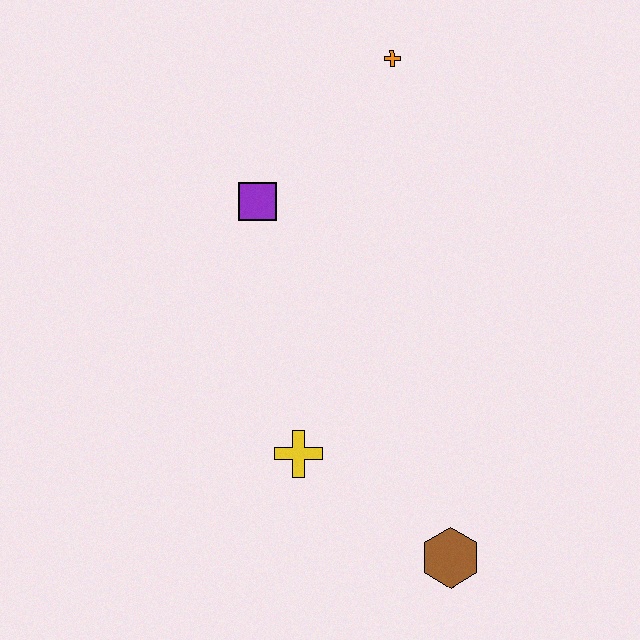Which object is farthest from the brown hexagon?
The orange cross is farthest from the brown hexagon.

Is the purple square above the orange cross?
No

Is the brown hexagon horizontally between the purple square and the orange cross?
No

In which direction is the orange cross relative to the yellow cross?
The orange cross is above the yellow cross.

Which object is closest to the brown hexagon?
The yellow cross is closest to the brown hexagon.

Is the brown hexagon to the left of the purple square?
No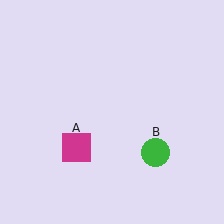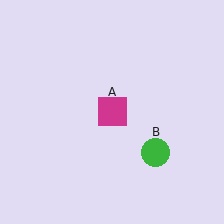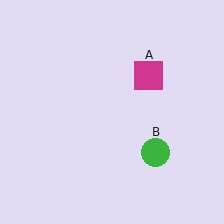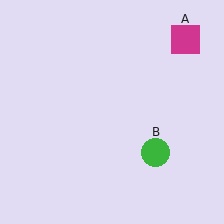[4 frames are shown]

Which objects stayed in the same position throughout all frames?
Green circle (object B) remained stationary.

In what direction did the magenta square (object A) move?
The magenta square (object A) moved up and to the right.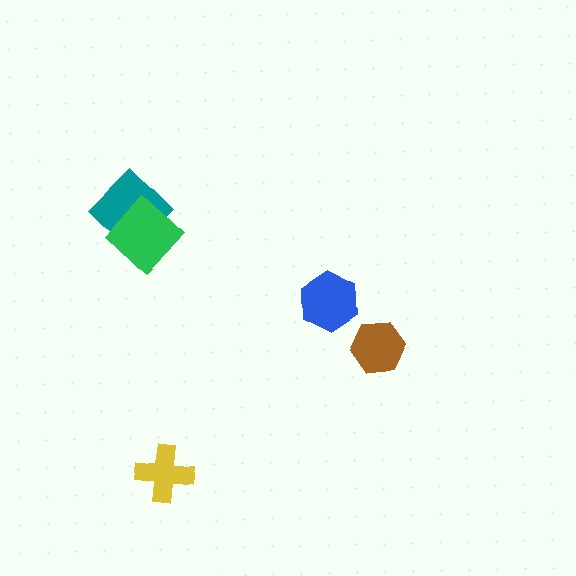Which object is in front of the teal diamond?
The green diamond is in front of the teal diamond.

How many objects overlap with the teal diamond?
1 object overlaps with the teal diamond.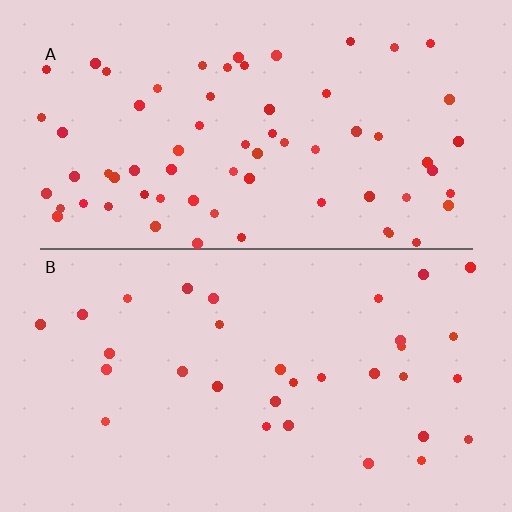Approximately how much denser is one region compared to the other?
Approximately 2.1× — region A over region B.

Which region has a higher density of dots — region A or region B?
A (the top).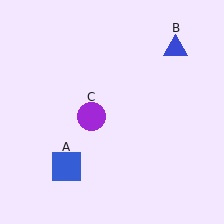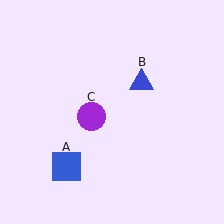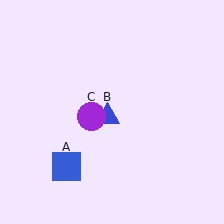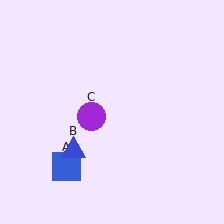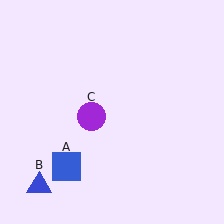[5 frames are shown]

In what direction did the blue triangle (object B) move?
The blue triangle (object B) moved down and to the left.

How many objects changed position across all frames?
1 object changed position: blue triangle (object B).